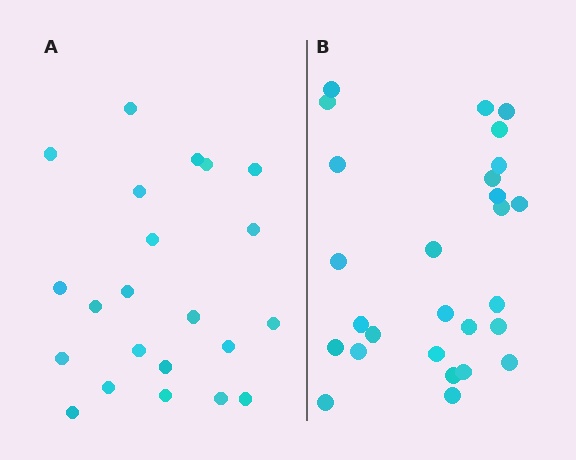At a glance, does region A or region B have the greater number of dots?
Region B (the right region) has more dots.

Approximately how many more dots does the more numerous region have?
Region B has about 5 more dots than region A.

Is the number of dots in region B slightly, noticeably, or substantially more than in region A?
Region B has only slightly more — the two regions are fairly close. The ratio is roughly 1.2 to 1.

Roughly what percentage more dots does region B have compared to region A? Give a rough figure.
About 25% more.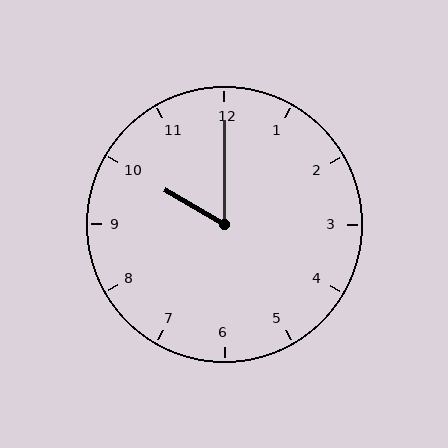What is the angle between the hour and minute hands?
Approximately 60 degrees.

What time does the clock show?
10:00.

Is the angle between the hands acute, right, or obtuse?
It is acute.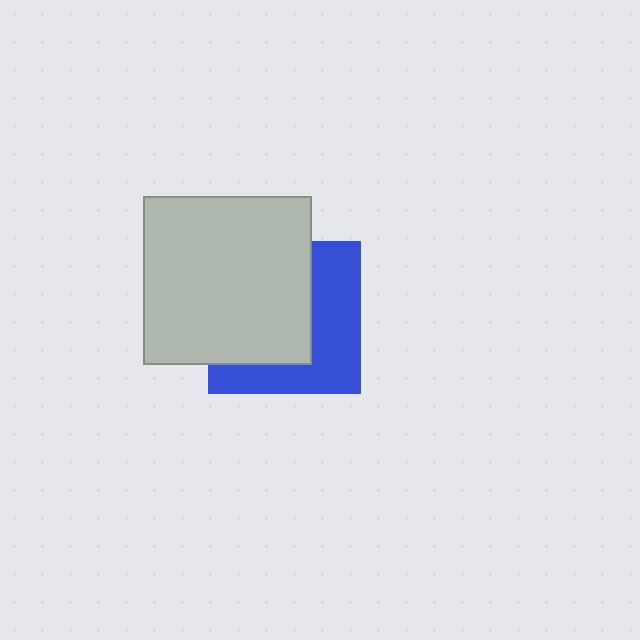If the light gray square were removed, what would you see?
You would see the complete blue square.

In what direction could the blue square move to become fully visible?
The blue square could move right. That would shift it out from behind the light gray square entirely.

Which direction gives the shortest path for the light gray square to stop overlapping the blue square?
Moving left gives the shortest separation.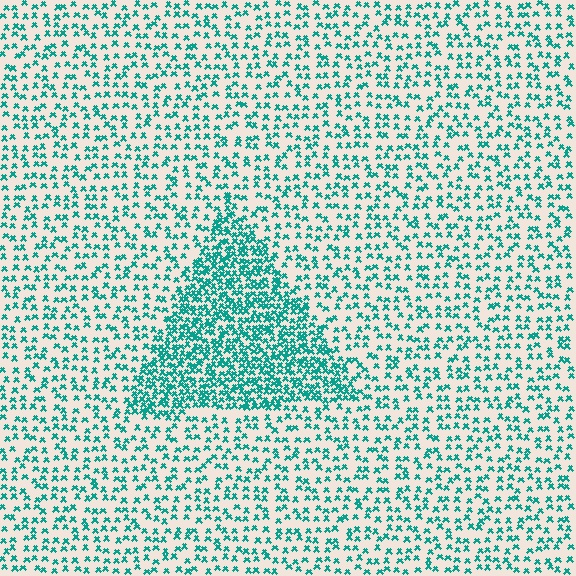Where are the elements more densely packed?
The elements are more densely packed inside the triangle boundary.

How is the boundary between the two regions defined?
The boundary is defined by a change in element density (approximately 2.3x ratio). All elements are the same color, size, and shape.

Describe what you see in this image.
The image contains small teal elements arranged at two different densities. A triangle-shaped region is visible where the elements are more densely packed than the surrounding area.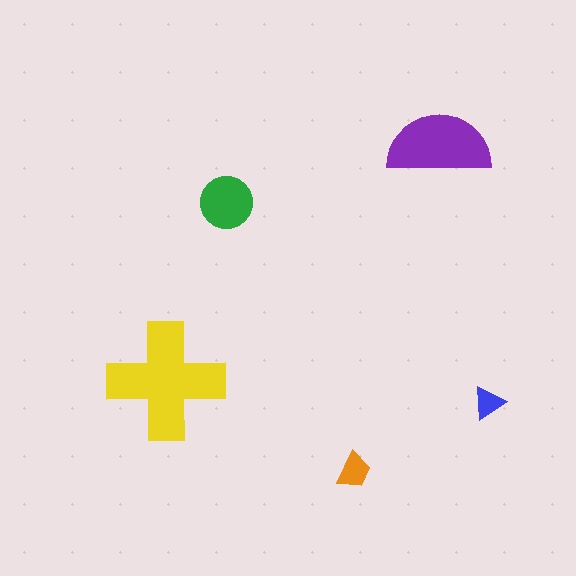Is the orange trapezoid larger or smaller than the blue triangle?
Larger.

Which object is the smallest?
The blue triangle.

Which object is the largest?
The yellow cross.